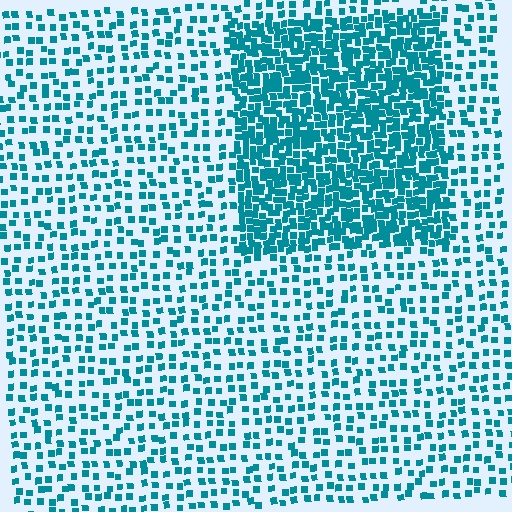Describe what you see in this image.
The image contains small teal elements arranged at two different densities. A rectangle-shaped region is visible where the elements are more densely packed than the surrounding area.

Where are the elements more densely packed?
The elements are more densely packed inside the rectangle boundary.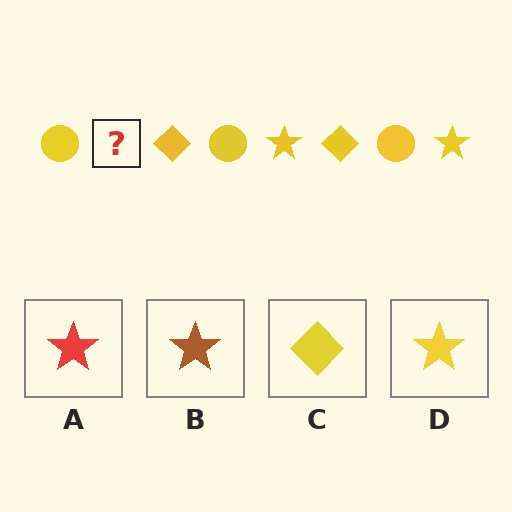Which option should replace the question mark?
Option D.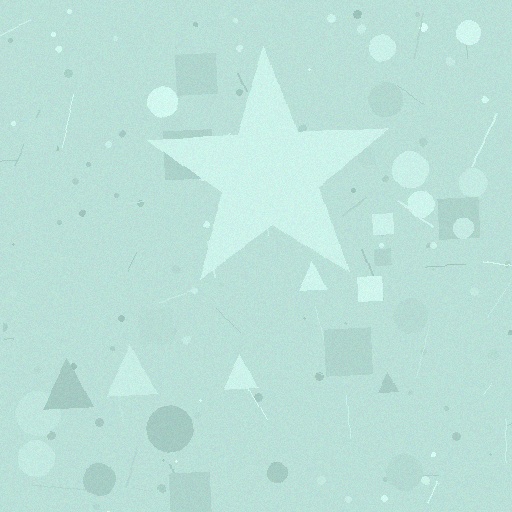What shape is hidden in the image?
A star is hidden in the image.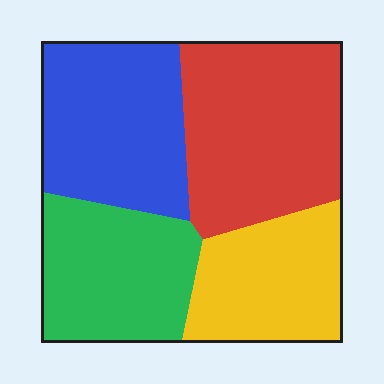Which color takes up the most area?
Red, at roughly 30%.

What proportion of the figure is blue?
Blue covers around 25% of the figure.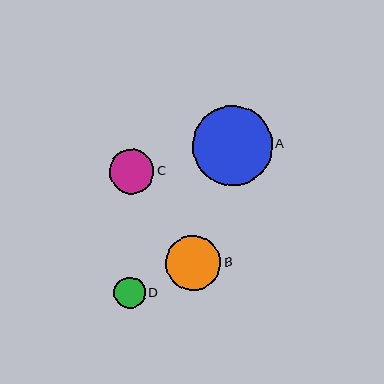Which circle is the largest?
Circle A is the largest with a size of approximately 80 pixels.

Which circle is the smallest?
Circle D is the smallest with a size of approximately 31 pixels.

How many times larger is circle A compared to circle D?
Circle A is approximately 2.6 times the size of circle D.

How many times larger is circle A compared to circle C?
Circle A is approximately 1.8 times the size of circle C.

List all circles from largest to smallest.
From largest to smallest: A, B, C, D.